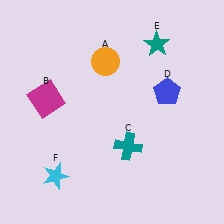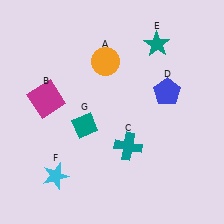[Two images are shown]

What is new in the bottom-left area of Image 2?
A teal diamond (G) was added in the bottom-left area of Image 2.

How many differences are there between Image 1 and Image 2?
There is 1 difference between the two images.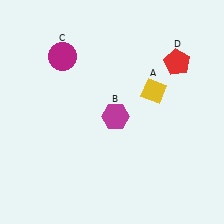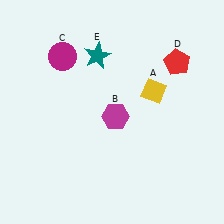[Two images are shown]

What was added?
A teal star (E) was added in Image 2.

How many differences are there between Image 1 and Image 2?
There is 1 difference between the two images.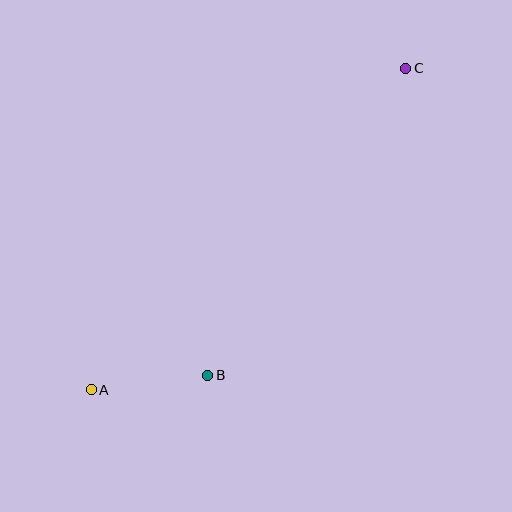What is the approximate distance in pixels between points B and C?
The distance between B and C is approximately 365 pixels.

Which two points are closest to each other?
Points A and B are closest to each other.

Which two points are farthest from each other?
Points A and C are farthest from each other.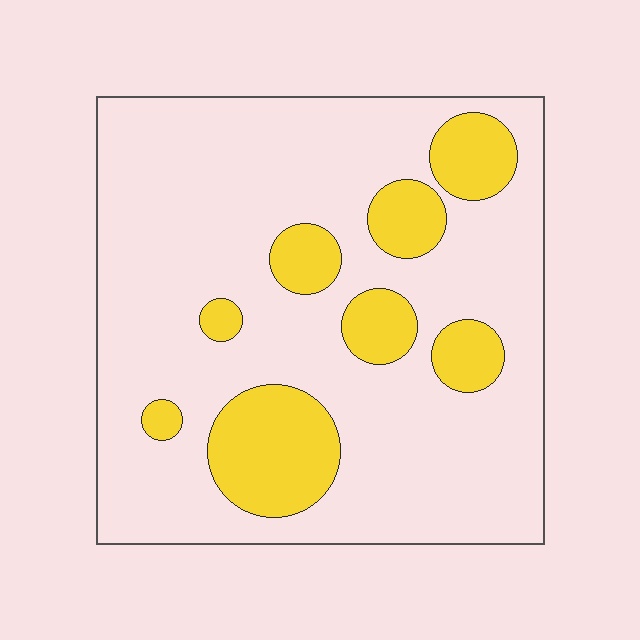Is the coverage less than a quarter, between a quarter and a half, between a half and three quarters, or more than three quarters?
Less than a quarter.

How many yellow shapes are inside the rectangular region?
8.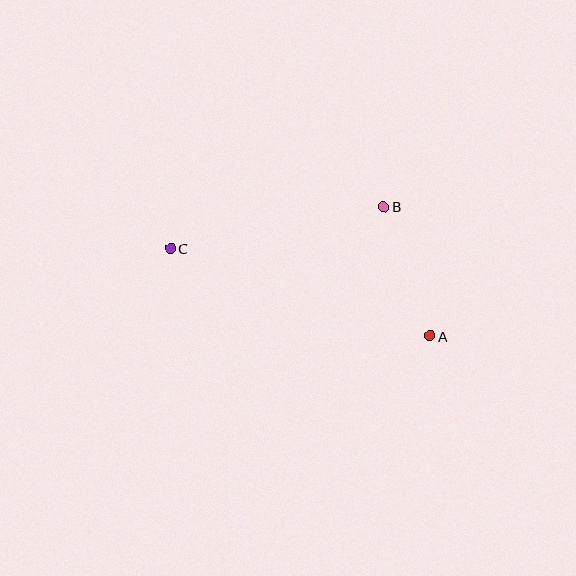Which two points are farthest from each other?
Points A and C are farthest from each other.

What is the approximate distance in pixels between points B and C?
The distance between B and C is approximately 217 pixels.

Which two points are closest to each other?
Points A and B are closest to each other.